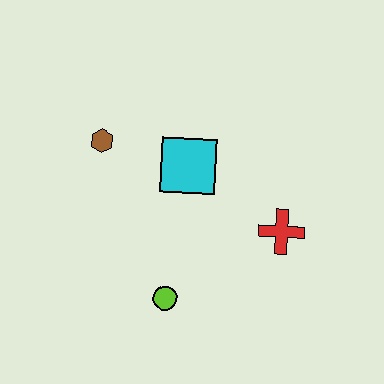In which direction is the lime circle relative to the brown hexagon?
The lime circle is below the brown hexagon.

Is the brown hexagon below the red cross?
No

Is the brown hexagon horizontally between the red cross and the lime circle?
No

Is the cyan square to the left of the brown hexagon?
No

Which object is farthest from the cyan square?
The lime circle is farthest from the cyan square.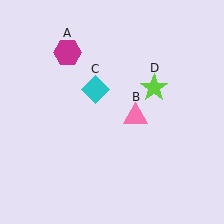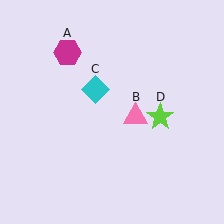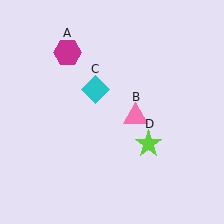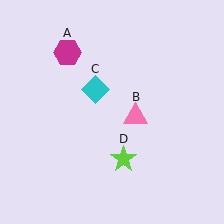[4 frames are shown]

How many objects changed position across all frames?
1 object changed position: lime star (object D).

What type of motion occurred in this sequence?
The lime star (object D) rotated clockwise around the center of the scene.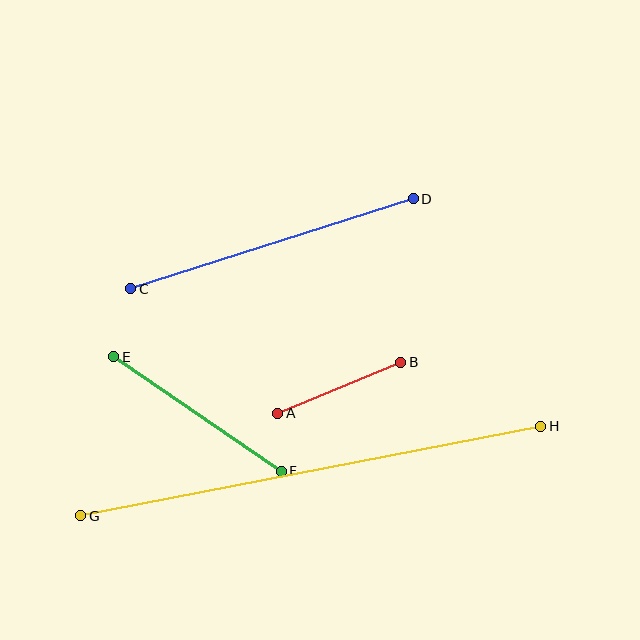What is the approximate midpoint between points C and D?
The midpoint is at approximately (272, 244) pixels.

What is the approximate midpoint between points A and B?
The midpoint is at approximately (339, 388) pixels.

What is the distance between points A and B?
The distance is approximately 133 pixels.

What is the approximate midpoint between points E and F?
The midpoint is at approximately (198, 414) pixels.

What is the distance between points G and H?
The distance is approximately 469 pixels.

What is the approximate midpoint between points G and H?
The midpoint is at approximately (311, 471) pixels.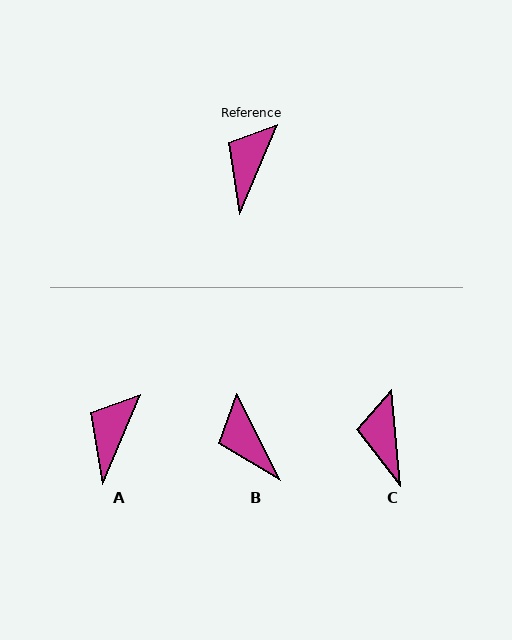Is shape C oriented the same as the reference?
No, it is off by about 28 degrees.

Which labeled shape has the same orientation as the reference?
A.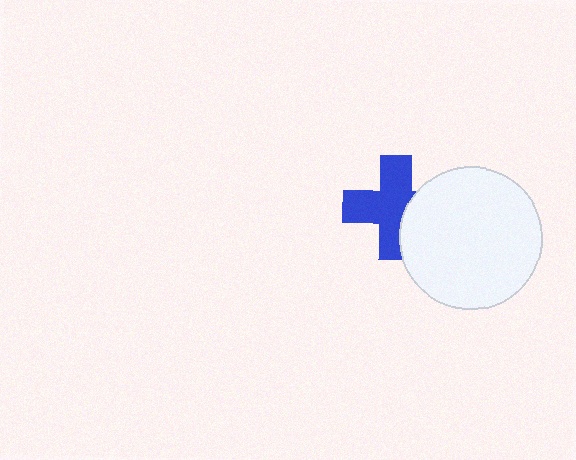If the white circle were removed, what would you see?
You would see the complete blue cross.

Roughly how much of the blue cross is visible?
Most of it is visible (roughly 70%).